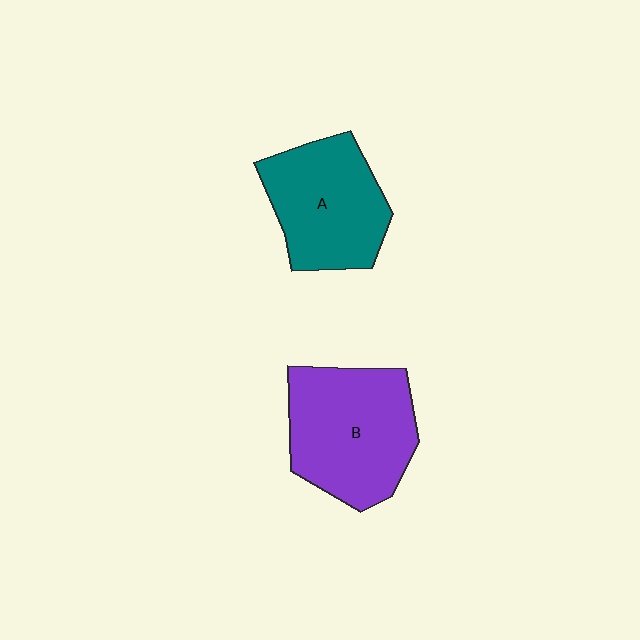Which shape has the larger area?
Shape B (purple).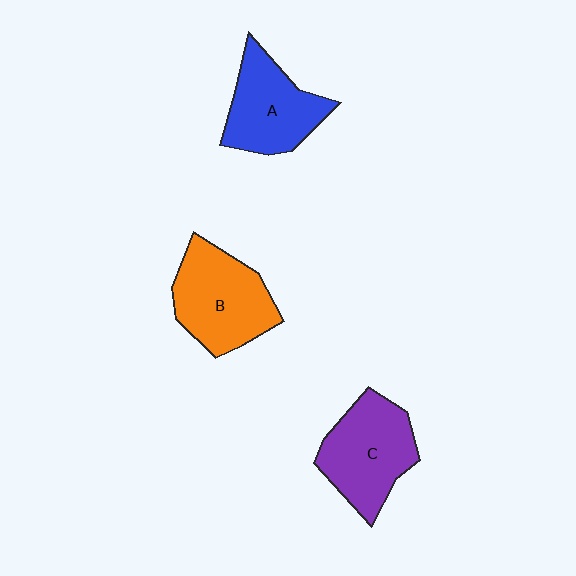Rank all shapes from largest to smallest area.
From largest to smallest: B (orange), C (purple), A (blue).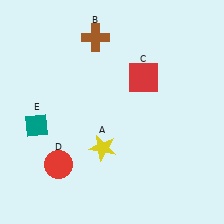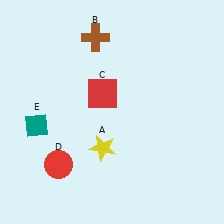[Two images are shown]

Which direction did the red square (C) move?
The red square (C) moved left.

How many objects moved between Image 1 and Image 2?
1 object moved between the two images.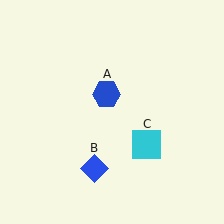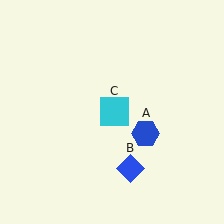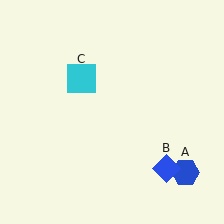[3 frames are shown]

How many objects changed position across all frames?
3 objects changed position: blue hexagon (object A), blue diamond (object B), cyan square (object C).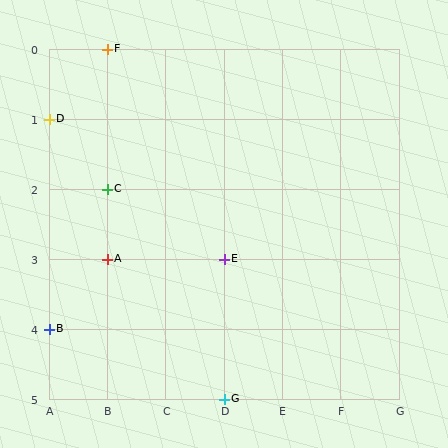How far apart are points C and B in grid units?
Points C and B are 1 column and 2 rows apart (about 2.2 grid units diagonally).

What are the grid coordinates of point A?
Point A is at grid coordinates (B, 3).